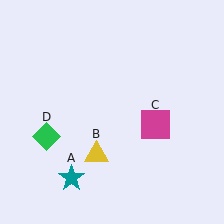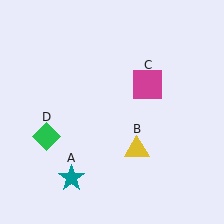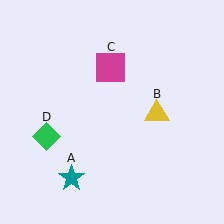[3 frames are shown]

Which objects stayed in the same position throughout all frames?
Teal star (object A) and green diamond (object D) remained stationary.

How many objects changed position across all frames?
2 objects changed position: yellow triangle (object B), magenta square (object C).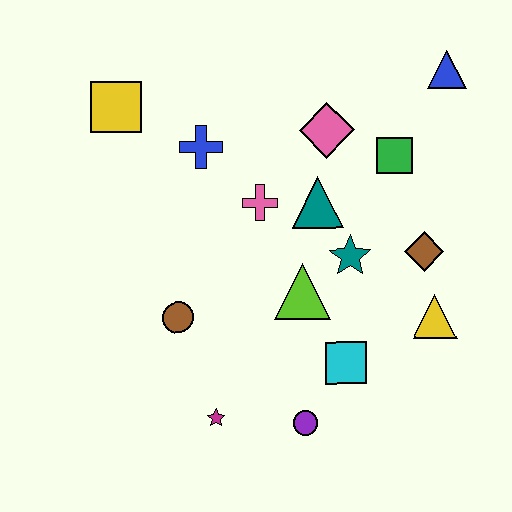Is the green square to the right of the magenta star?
Yes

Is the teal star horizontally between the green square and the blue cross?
Yes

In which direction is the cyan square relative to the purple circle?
The cyan square is above the purple circle.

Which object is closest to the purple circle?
The cyan square is closest to the purple circle.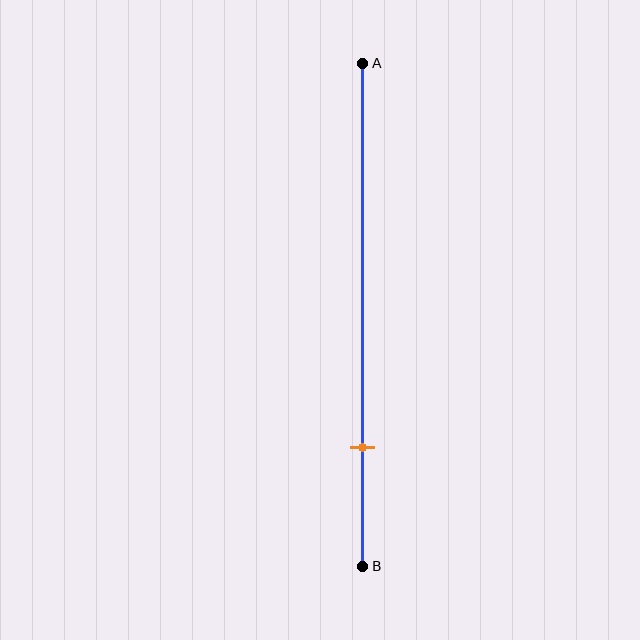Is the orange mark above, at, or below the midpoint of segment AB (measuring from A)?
The orange mark is below the midpoint of segment AB.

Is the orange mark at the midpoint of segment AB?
No, the mark is at about 75% from A, not at the 50% midpoint.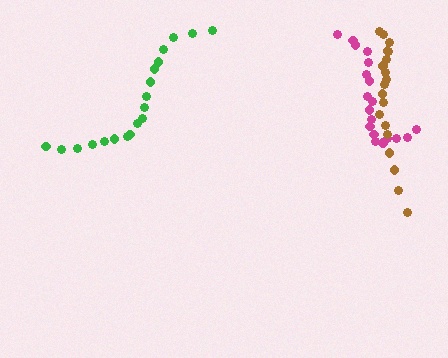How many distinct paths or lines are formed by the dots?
There are 3 distinct paths.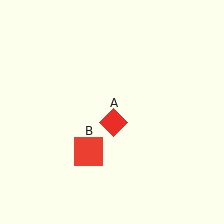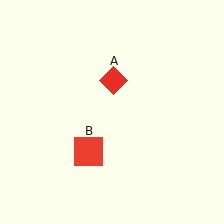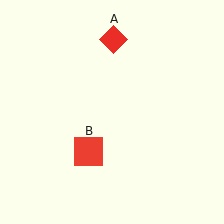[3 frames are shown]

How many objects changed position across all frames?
1 object changed position: red diamond (object A).